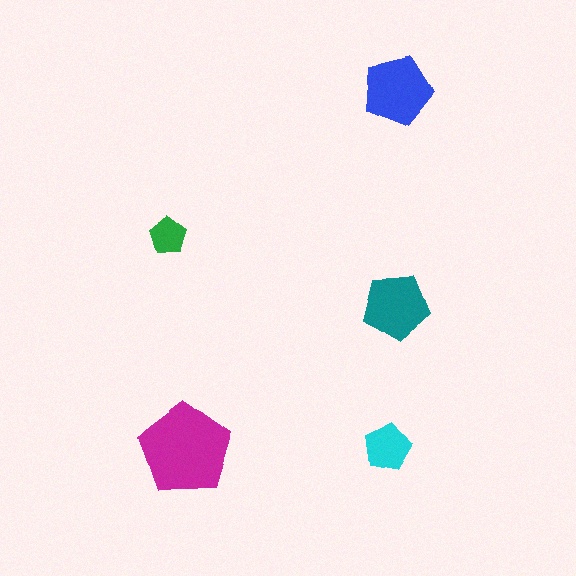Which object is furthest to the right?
The blue pentagon is rightmost.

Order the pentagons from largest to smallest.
the magenta one, the blue one, the teal one, the cyan one, the green one.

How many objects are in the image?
There are 5 objects in the image.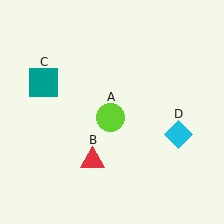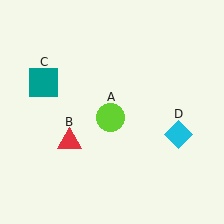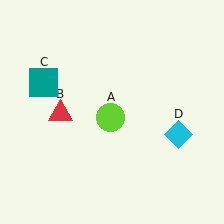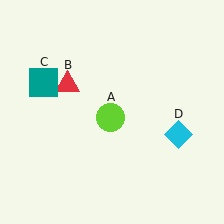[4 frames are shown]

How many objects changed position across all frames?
1 object changed position: red triangle (object B).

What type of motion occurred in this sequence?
The red triangle (object B) rotated clockwise around the center of the scene.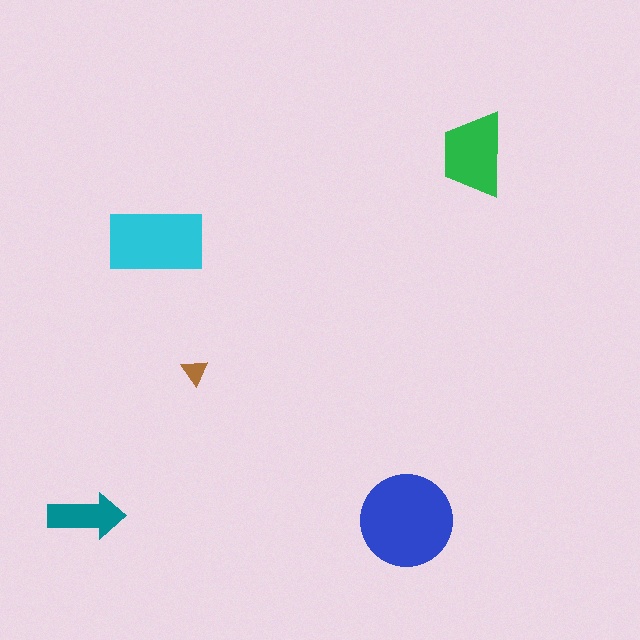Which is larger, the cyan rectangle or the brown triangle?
The cyan rectangle.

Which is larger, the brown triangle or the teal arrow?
The teal arrow.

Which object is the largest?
The blue circle.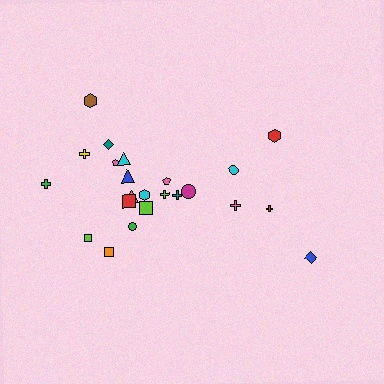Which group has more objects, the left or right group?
The left group.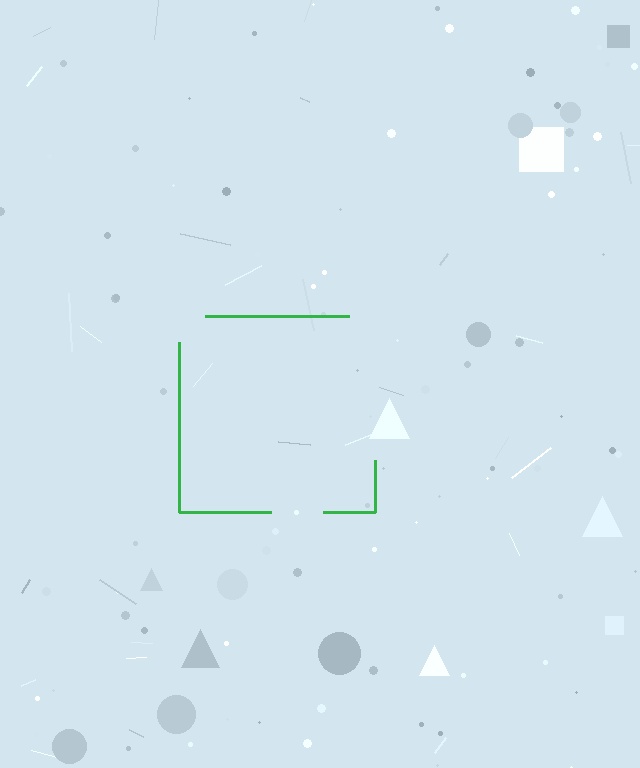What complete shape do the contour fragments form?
The contour fragments form a square.